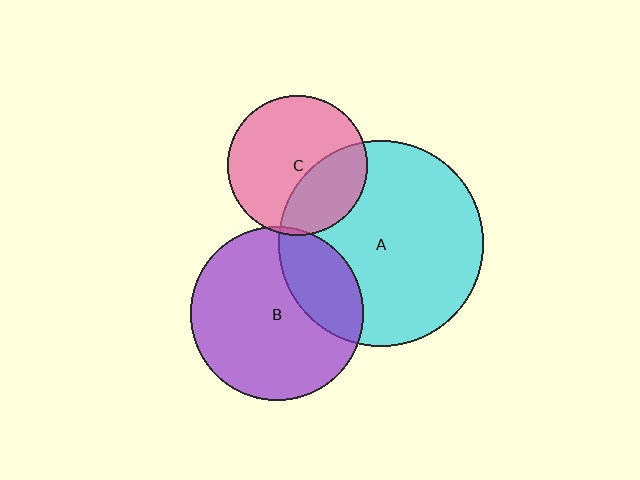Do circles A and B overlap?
Yes.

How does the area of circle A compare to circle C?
Approximately 2.2 times.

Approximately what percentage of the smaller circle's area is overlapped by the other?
Approximately 25%.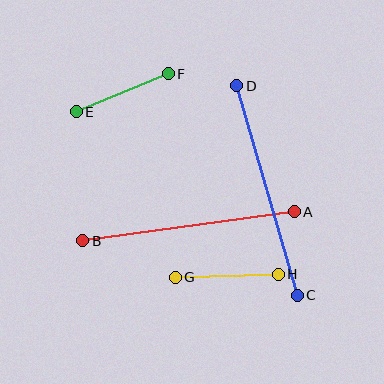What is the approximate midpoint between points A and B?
The midpoint is at approximately (189, 226) pixels.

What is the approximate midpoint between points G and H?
The midpoint is at approximately (227, 276) pixels.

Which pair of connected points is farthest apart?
Points C and D are farthest apart.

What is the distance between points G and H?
The distance is approximately 103 pixels.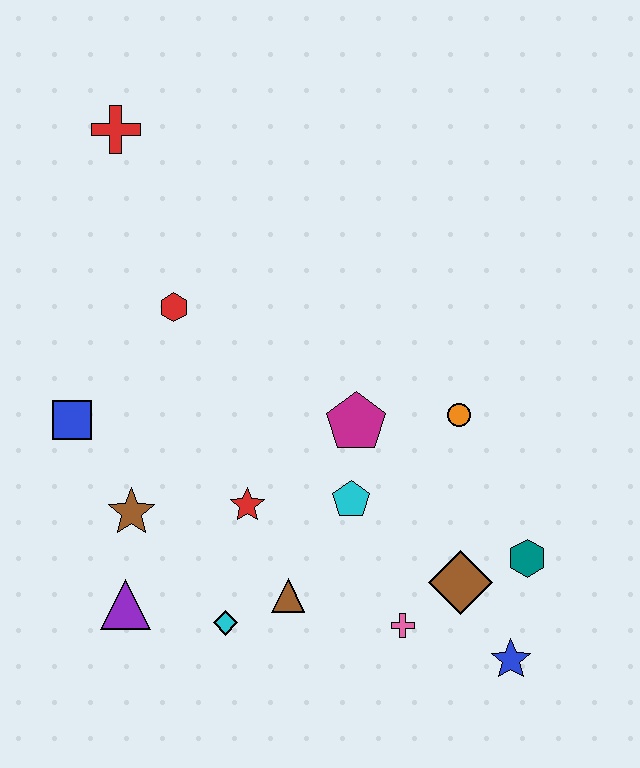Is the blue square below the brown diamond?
No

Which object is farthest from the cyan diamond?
The red cross is farthest from the cyan diamond.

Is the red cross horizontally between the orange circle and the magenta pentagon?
No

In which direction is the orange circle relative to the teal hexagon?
The orange circle is above the teal hexagon.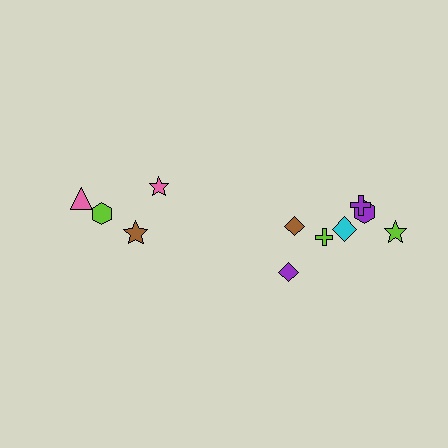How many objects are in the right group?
There are 7 objects.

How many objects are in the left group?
There are 4 objects.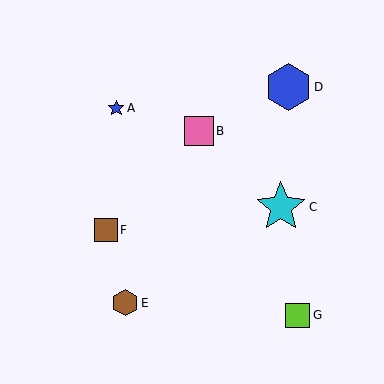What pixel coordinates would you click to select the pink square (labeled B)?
Click at (199, 131) to select the pink square B.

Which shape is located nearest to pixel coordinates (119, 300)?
The brown hexagon (labeled E) at (125, 303) is nearest to that location.